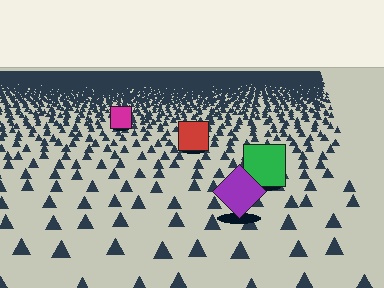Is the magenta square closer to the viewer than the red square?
No. The red square is closer — you can tell from the texture gradient: the ground texture is coarser near it.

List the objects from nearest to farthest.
From nearest to farthest: the purple diamond, the green square, the red square, the magenta square.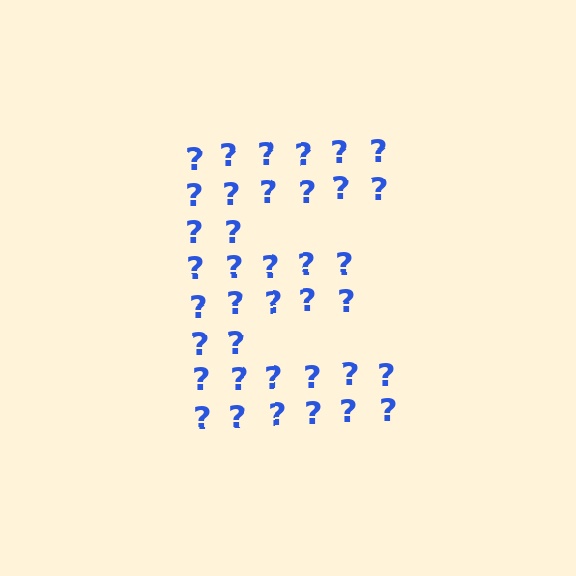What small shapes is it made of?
It is made of small question marks.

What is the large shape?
The large shape is the letter E.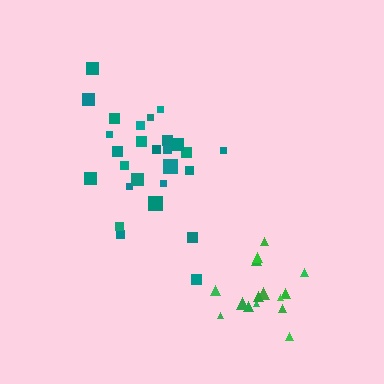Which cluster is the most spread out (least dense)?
Teal.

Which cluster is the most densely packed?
Green.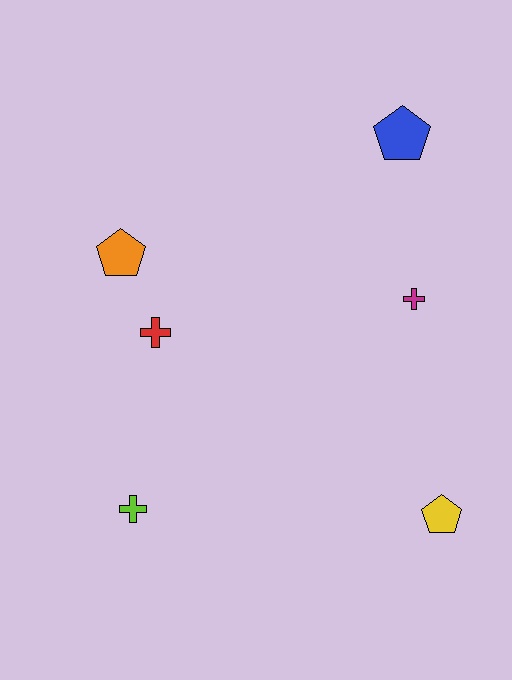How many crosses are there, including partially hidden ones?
There are 3 crosses.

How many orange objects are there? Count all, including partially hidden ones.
There is 1 orange object.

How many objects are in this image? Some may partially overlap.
There are 6 objects.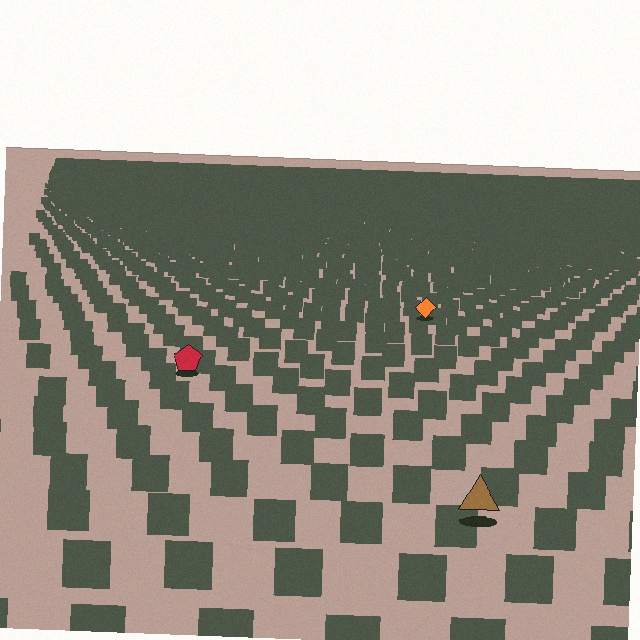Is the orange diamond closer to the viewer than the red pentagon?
No. The red pentagon is closer — you can tell from the texture gradient: the ground texture is coarser near it.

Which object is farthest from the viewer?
The orange diamond is farthest from the viewer. It appears smaller and the ground texture around it is denser.